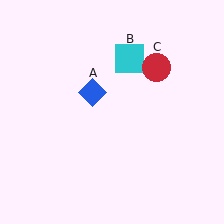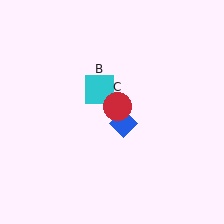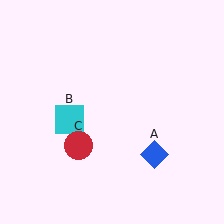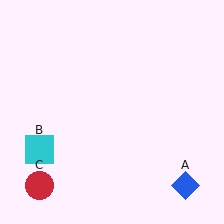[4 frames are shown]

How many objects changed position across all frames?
3 objects changed position: blue diamond (object A), cyan square (object B), red circle (object C).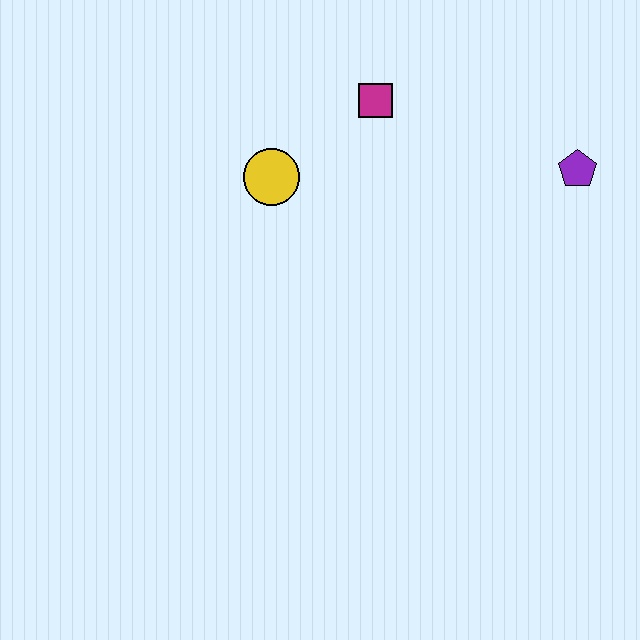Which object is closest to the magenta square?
The yellow circle is closest to the magenta square.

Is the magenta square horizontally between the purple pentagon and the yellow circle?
Yes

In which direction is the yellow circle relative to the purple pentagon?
The yellow circle is to the left of the purple pentagon.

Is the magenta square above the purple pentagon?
Yes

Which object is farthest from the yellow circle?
The purple pentagon is farthest from the yellow circle.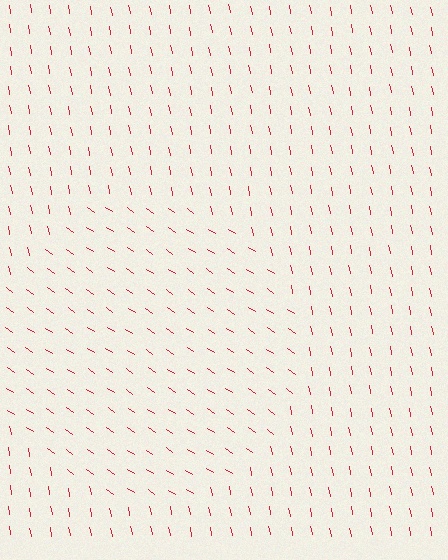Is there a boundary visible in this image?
Yes, there is a texture boundary formed by a change in line orientation.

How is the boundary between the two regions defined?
The boundary is defined purely by a change in line orientation (approximately 45 degrees difference). All lines are the same color and thickness.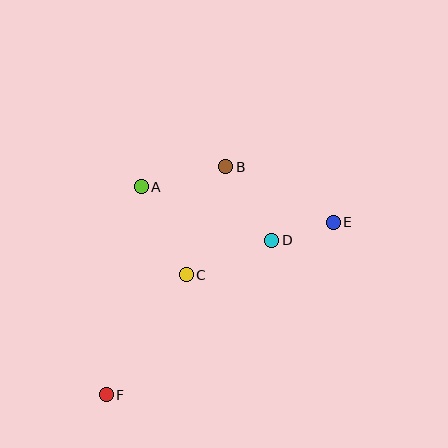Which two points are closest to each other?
Points D and E are closest to each other.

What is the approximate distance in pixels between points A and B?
The distance between A and B is approximately 87 pixels.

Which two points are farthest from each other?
Points E and F are farthest from each other.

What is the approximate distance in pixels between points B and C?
The distance between B and C is approximately 115 pixels.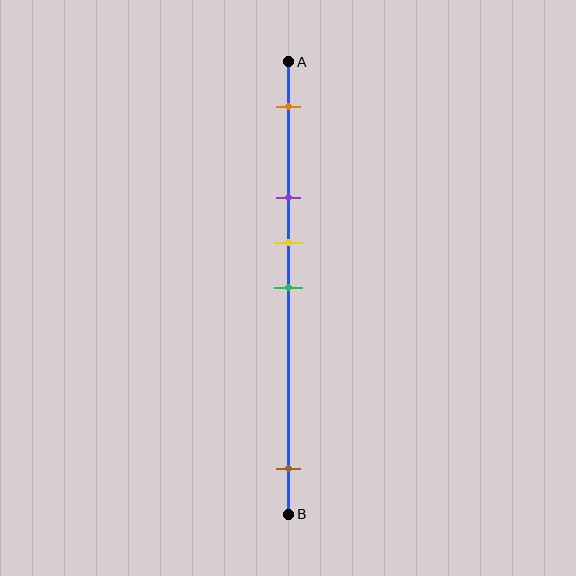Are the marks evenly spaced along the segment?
No, the marks are not evenly spaced.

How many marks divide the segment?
There are 5 marks dividing the segment.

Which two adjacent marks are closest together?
The yellow and green marks are the closest adjacent pair.